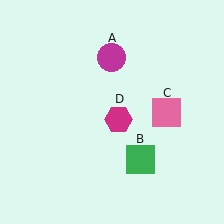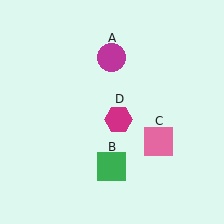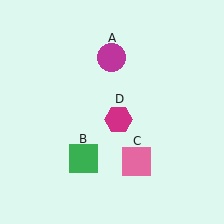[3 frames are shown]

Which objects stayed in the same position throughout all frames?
Magenta circle (object A) and magenta hexagon (object D) remained stationary.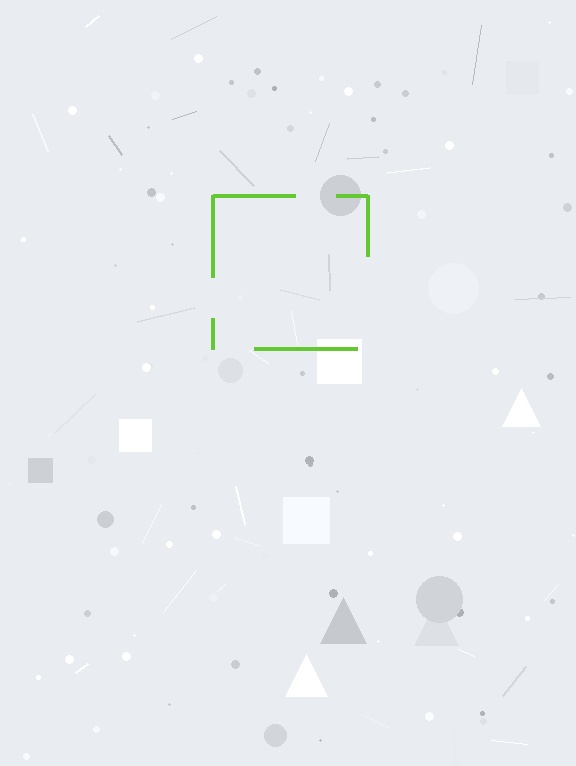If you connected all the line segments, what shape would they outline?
They would outline a square.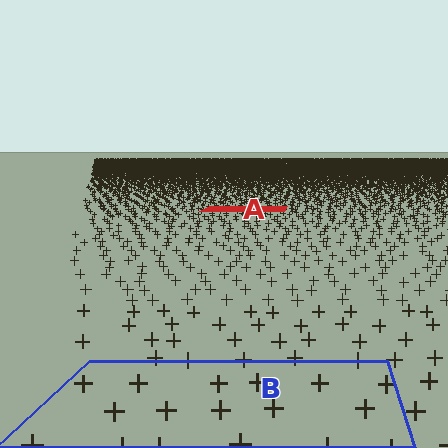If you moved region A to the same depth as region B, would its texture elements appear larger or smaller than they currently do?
They would appear larger. At a closer depth, the same texture elements are projected at a bigger on-screen size.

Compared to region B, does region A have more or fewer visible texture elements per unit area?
Region A has more texture elements per unit area — they are packed more densely because it is farther away.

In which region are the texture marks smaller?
The texture marks are smaller in region A, because it is farther away.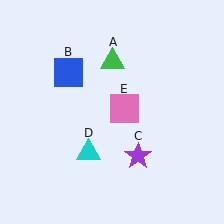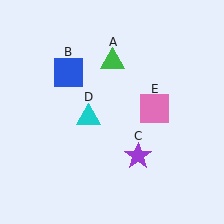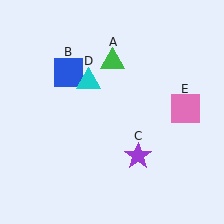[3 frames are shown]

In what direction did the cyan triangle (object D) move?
The cyan triangle (object D) moved up.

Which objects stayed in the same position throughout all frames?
Green triangle (object A) and blue square (object B) and purple star (object C) remained stationary.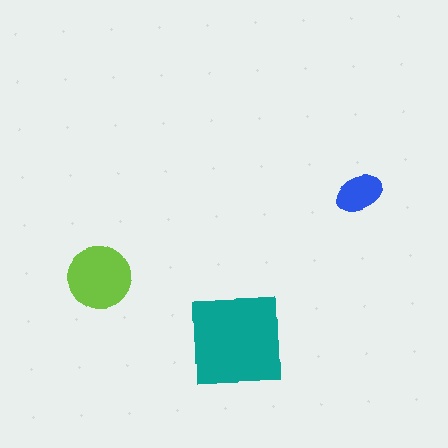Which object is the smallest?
The blue ellipse.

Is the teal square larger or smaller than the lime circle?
Larger.